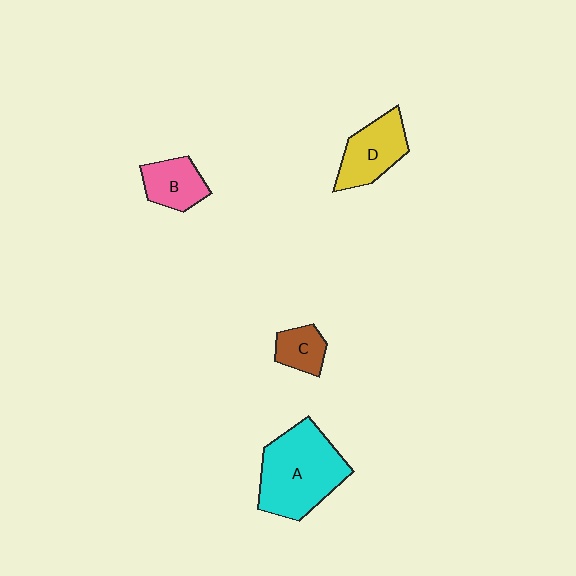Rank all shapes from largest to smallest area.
From largest to smallest: A (cyan), D (yellow), B (pink), C (brown).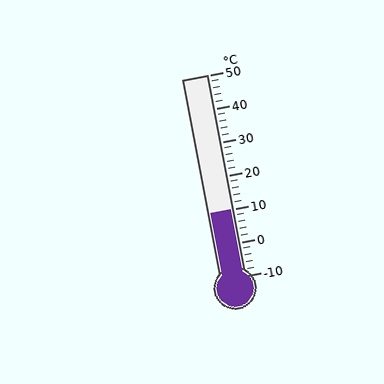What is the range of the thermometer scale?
The thermometer scale ranges from -10°C to 50°C.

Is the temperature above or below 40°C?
The temperature is below 40°C.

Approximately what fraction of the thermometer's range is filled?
The thermometer is filled to approximately 35% of its range.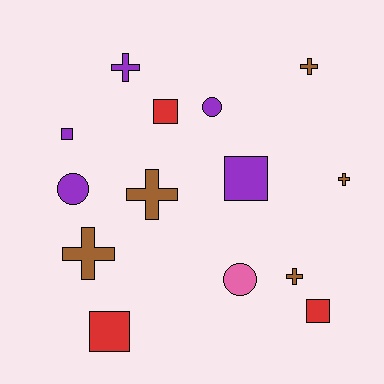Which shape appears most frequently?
Cross, with 6 objects.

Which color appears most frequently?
Brown, with 5 objects.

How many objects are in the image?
There are 14 objects.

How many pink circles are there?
There is 1 pink circle.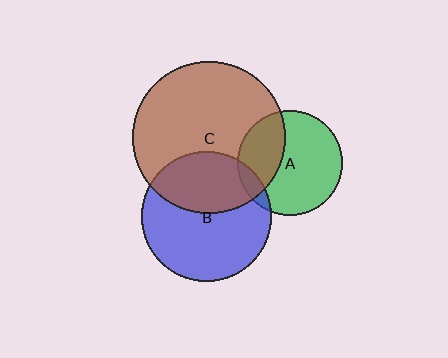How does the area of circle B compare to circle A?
Approximately 1.6 times.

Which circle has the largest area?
Circle C (brown).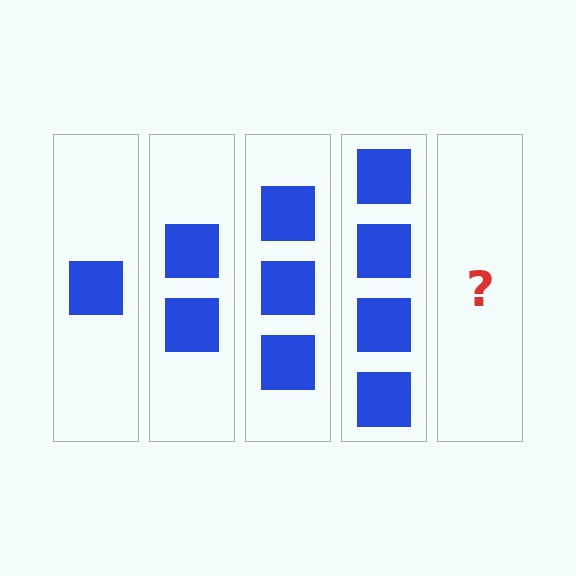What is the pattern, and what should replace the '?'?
The pattern is that each step adds one more square. The '?' should be 5 squares.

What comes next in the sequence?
The next element should be 5 squares.